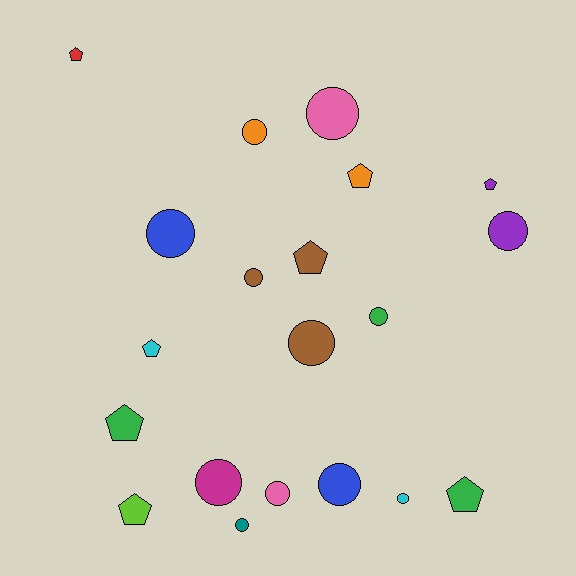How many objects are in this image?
There are 20 objects.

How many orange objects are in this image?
There are 2 orange objects.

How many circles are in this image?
There are 12 circles.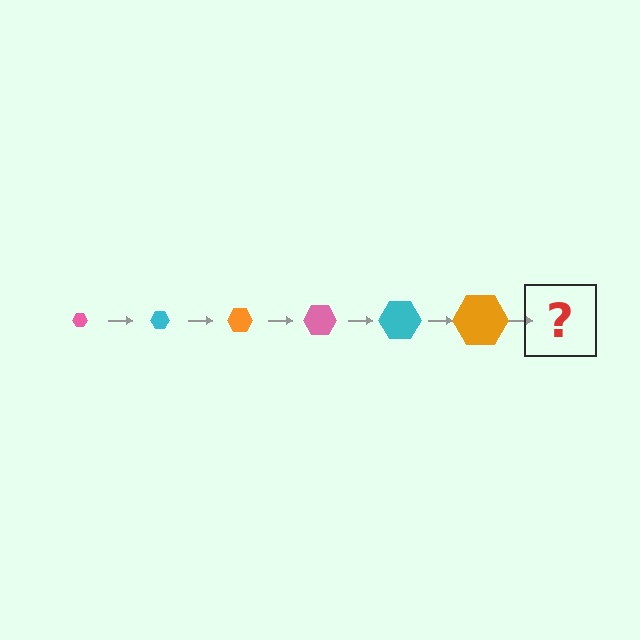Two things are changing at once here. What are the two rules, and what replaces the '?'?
The two rules are that the hexagon grows larger each step and the color cycles through pink, cyan, and orange. The '?' should be a pink hexagon, larger than the previous one.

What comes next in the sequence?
The next element should be a pink hexagon, larger than the previous one.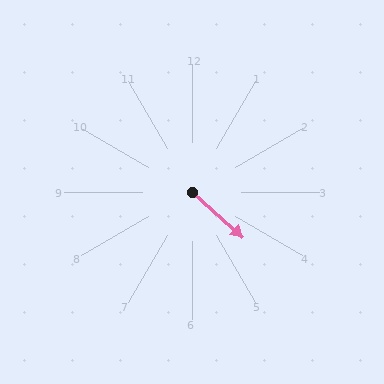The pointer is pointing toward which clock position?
Roughly 4 o'clock.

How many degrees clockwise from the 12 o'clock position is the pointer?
Approximately 132 degrees.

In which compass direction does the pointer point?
Southeast.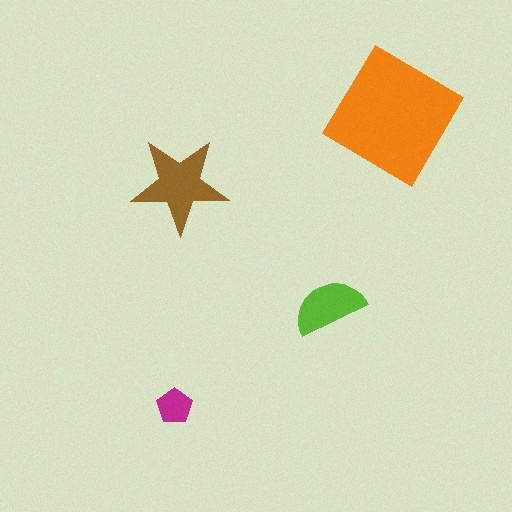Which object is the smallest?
The magenta pentagon.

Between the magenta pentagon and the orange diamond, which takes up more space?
The orange diamond.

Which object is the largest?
The orange diamond.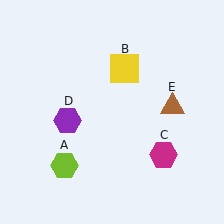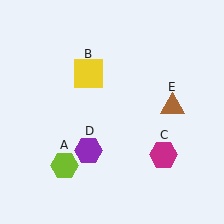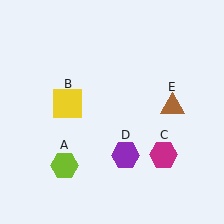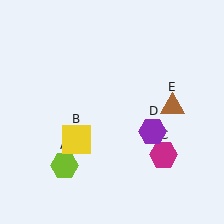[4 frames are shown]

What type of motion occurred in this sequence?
The yellow square (object B), purple hexagon (object D) rotated counterclockwise around the center of the scene.